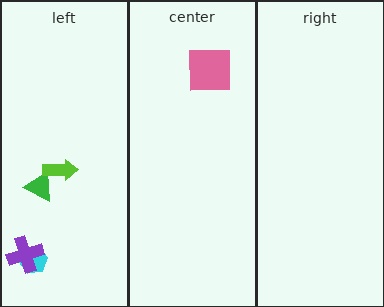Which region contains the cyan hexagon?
The left region.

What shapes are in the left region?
The cyan hexagon, the purple cross, the green triangle, the lime arrow.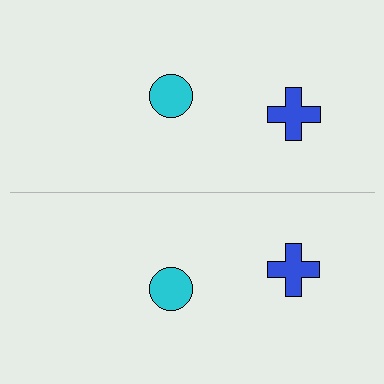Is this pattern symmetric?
Yes, this pattern has bilateral (reflection) symmetry.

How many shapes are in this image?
There are 4 shapes in this image.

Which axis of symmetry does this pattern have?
The pattern has a horizontal axis of symmetry running through the center of the image.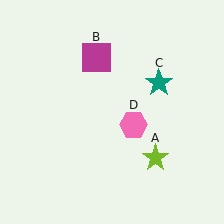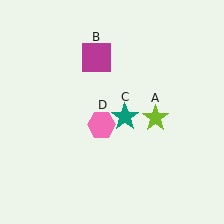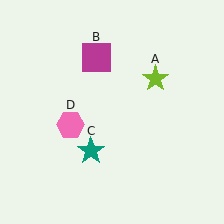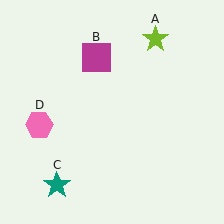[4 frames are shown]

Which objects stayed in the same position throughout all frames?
Magenta square (object B) remained stationary.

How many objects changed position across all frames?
3 objects changed position: lime star (object A), teal star (object C), pink hexagon (object D).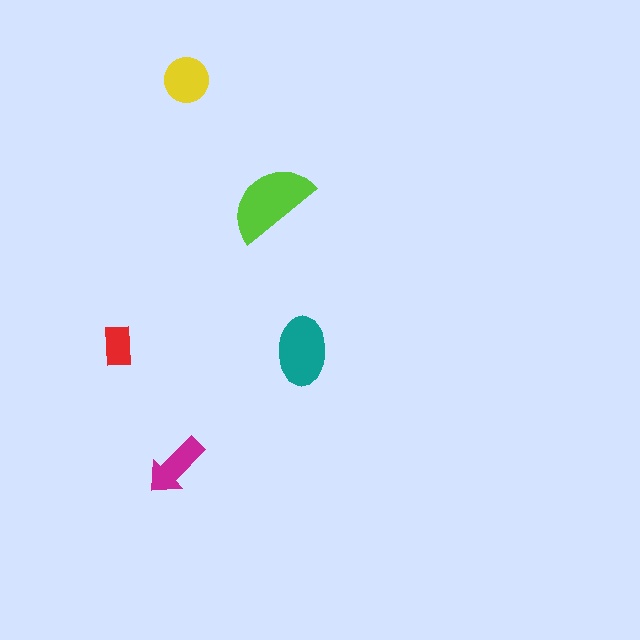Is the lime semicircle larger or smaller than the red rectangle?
Larger.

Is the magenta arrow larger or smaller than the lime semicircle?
Smaller.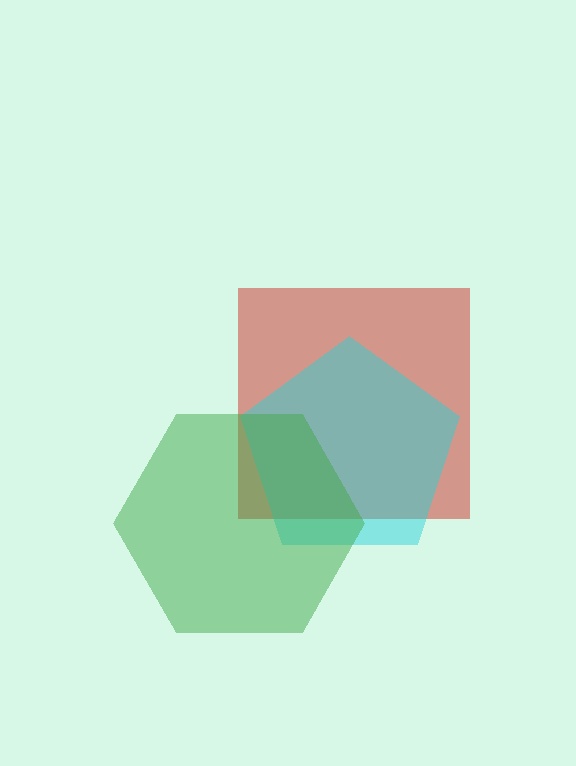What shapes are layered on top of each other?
The layered shapes are: a red square, a cyan pentagon, a green hexagon.